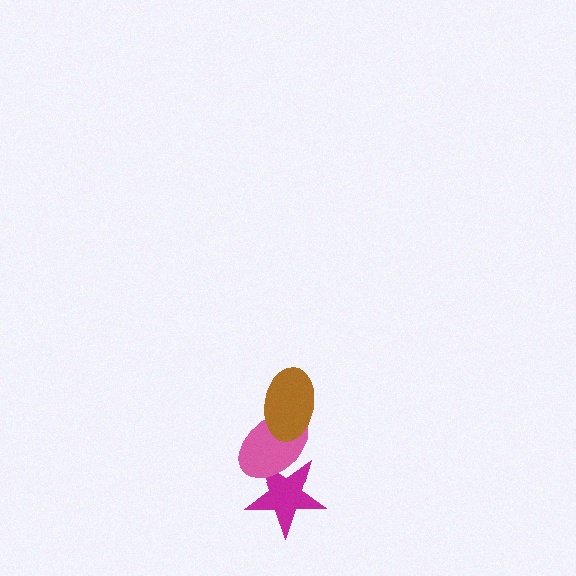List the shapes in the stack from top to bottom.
From top to bottom: the brown ellipse, the pink ellipse, the magenta star.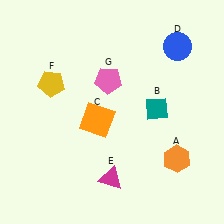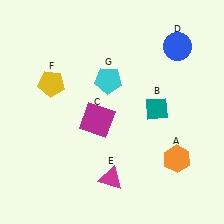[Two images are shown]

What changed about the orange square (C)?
In Image 1, C is orange. In Image 2, it changed to magenta.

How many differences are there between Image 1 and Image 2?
There are 2 differences between the two images.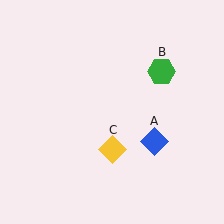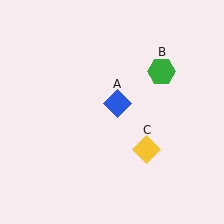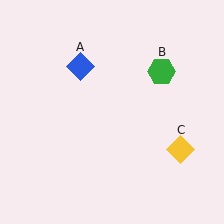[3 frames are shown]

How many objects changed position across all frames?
2 objects changed position: blue diamond (object A), yellow diamond (object C).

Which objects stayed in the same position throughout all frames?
Green hexagon (object B) remained stationary.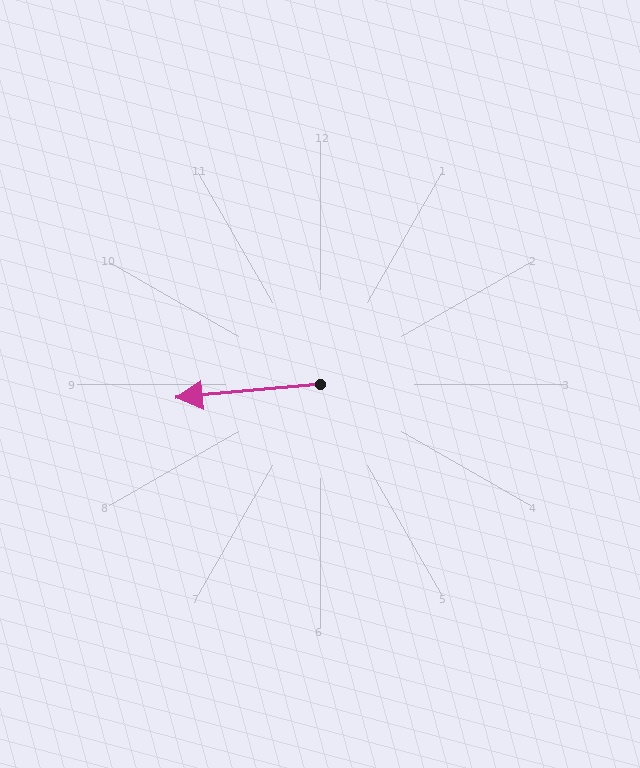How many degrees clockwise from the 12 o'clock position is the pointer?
Approximately 265 degrees.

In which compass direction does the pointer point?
West.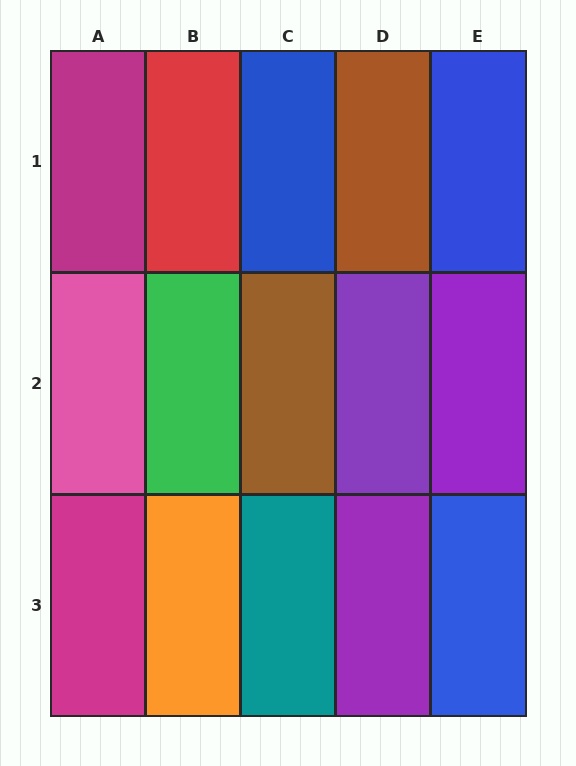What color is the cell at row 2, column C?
Brown.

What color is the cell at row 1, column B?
Red.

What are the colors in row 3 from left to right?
Magenta, orange, teal, purple, blue.